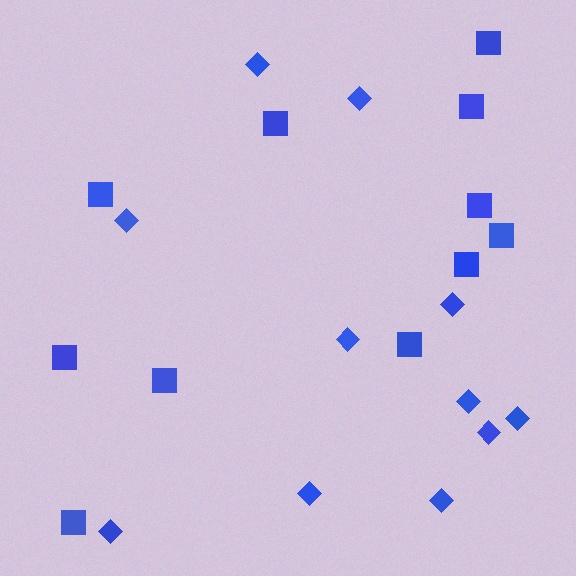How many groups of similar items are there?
There are 2 groups: one group of squares (11) and one group of diamonds (11).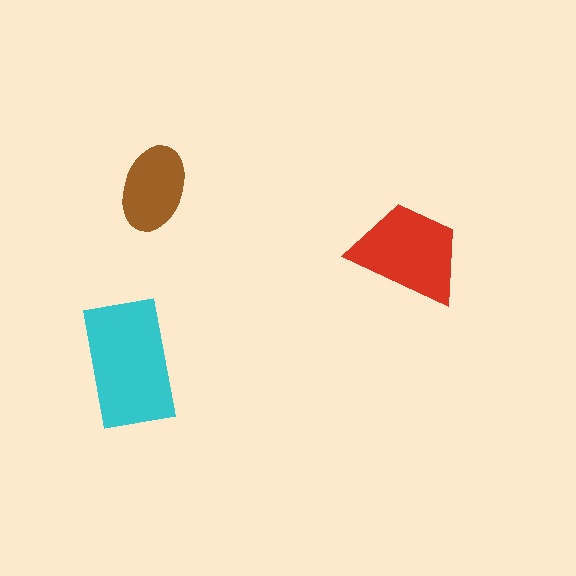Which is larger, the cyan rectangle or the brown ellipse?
The cyan rectangle.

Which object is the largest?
The cyan rectangle.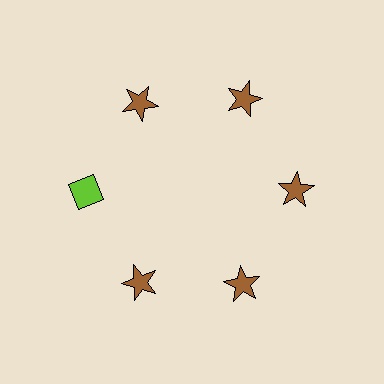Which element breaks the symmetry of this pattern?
The lime diamond at roughly the 9 o'clock position breaks the symmetry. All other shapes are brown stars.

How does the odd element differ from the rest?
It differs in both color (lime instead of brown) and shape (diamond instead of star).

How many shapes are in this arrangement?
There are 6 shapes arranged in a ring pattern.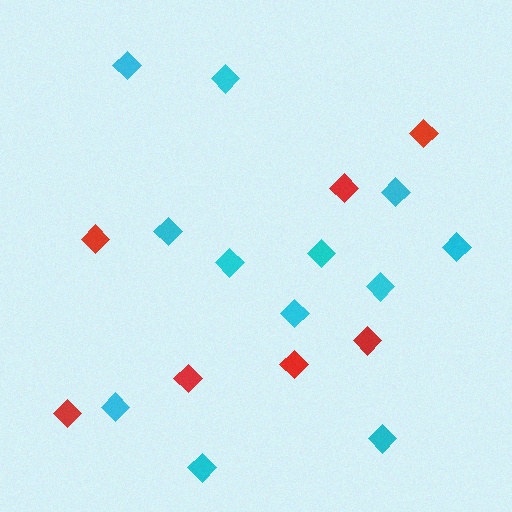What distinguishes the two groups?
There are 2 groups: one group of cyan diamonds (12) and one group of red diamonds (7).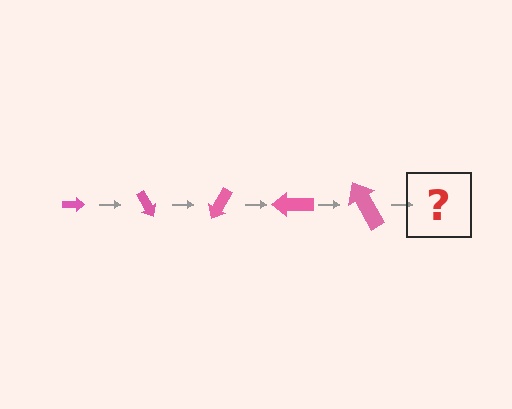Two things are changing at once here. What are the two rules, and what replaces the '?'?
The two rules are that the arrow grows larger each step and it rotates 60 degrees each step. The '?' should be an arrow, larger than the previous one and rotated 300 degrees from the start.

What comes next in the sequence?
The next element should be an arrow, larger than the previous one and rotated 300 degrees from the start.